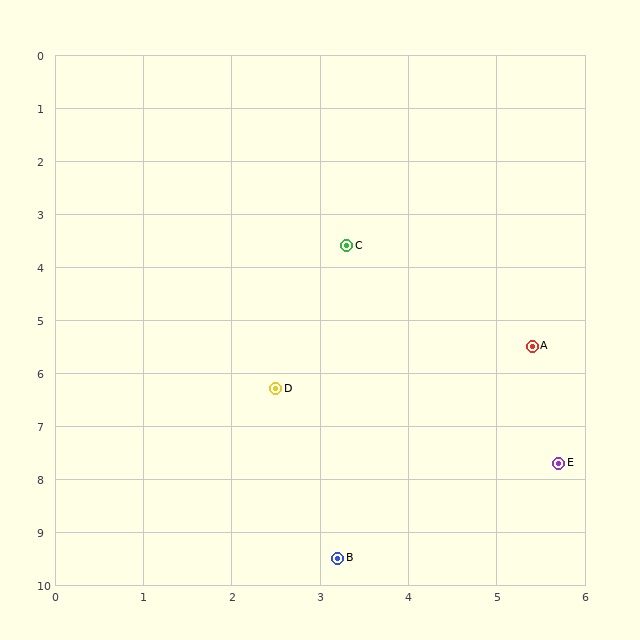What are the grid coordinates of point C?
Point C is at approximately (3.3, 3.6).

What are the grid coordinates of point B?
Point B is at approximately (3.2, 9.5).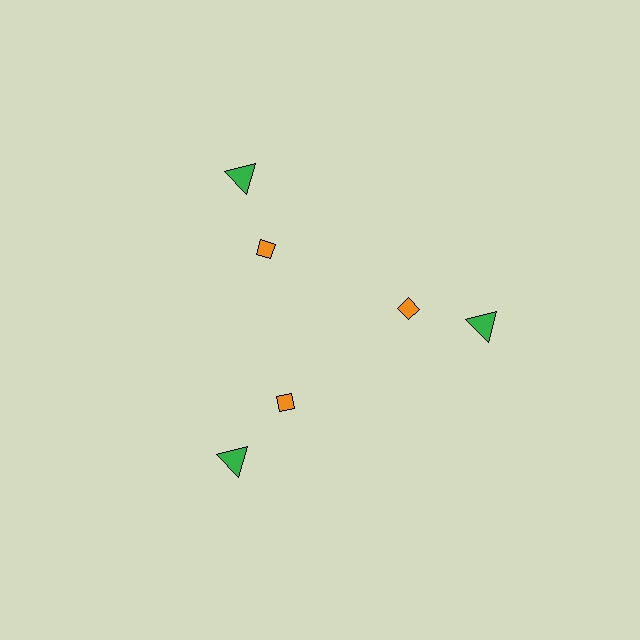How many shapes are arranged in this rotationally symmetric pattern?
There are 6 shapes, arranged in 3 groups of 2.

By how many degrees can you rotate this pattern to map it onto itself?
The pattern maps onto itself every 120 degrees of rotation.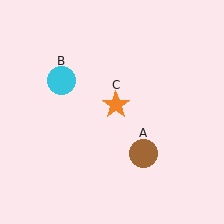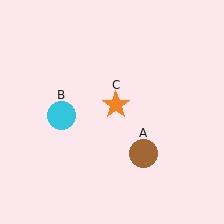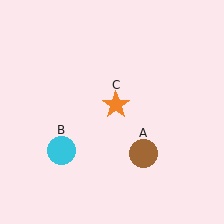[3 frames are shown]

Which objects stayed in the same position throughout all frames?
Brown circle (object A) and orange star (object C) remained stationary.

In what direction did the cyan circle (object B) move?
The cyan circle (object B) moved down.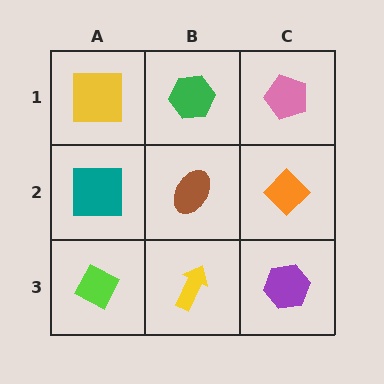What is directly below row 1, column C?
An orange diamond.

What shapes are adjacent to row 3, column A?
A teal square (row 2, column A), a yellow arrow (row 3, column B).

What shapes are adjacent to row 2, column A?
A yellow square (row 1, column A), a lime diamond (row 3, column A), a brown ellipse (row 2, column B).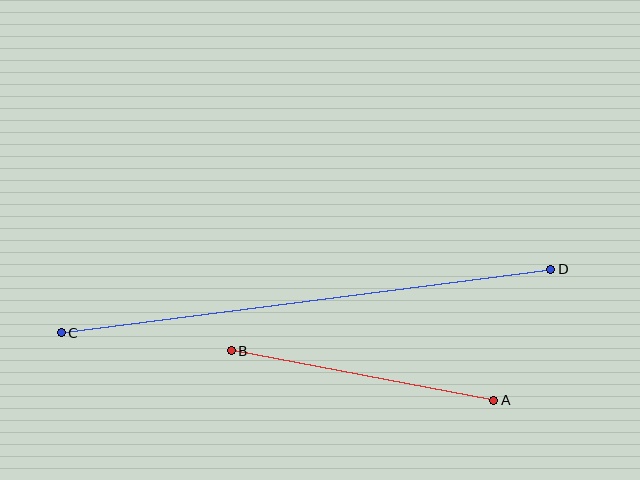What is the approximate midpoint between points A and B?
The midpoint is at approximately (363, 376) pixels.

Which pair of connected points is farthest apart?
Points C and D are farthest apart.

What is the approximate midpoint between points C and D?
The midpoint is at approximately (306, 301) pixels.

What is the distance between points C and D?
The distance is approximately 494 pixels.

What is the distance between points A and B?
The distance is approximately 267 pixels.